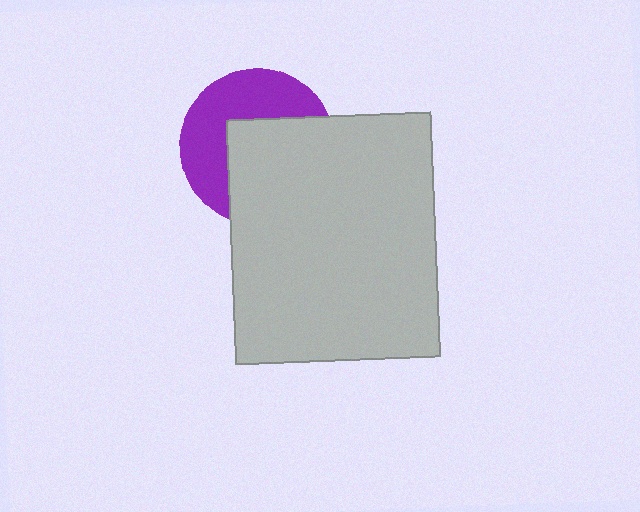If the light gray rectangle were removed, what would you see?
You would see the complete purple circle.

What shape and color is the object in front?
The object in front is a light gray rectangle.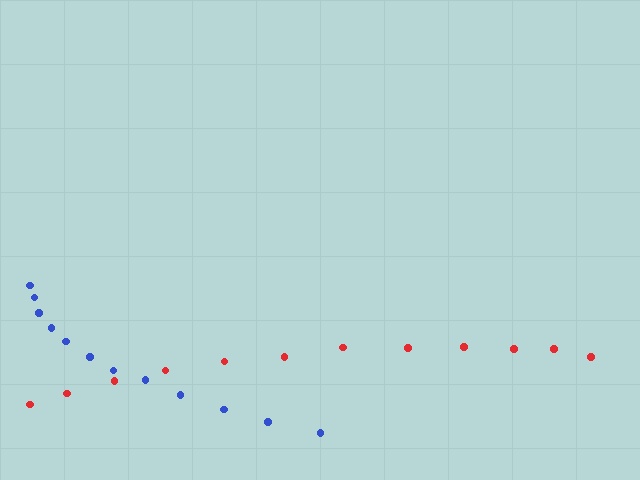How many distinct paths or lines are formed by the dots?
There are 2 distinct paths.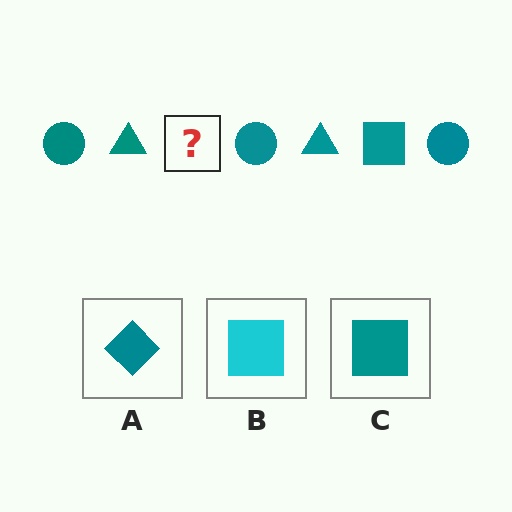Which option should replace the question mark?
Option C.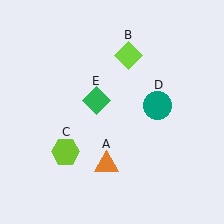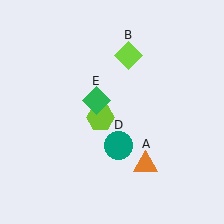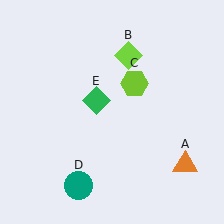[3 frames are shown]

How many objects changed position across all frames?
3 objects changed position: orange triangle (object A), lime hexagon (object C), teal circle (object D).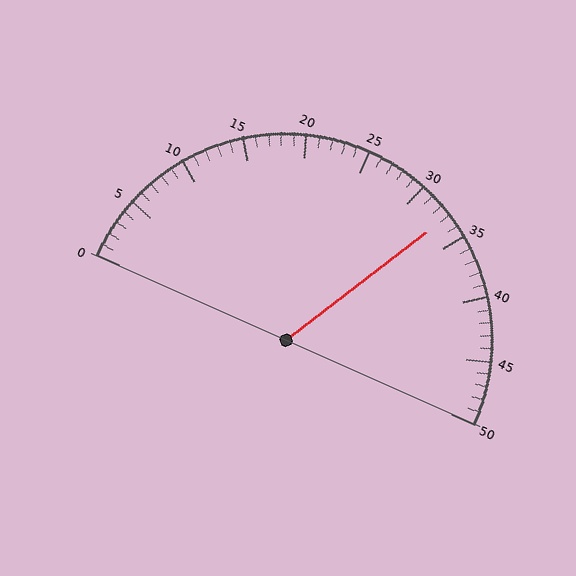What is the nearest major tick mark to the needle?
The nearest major tick mark is 35.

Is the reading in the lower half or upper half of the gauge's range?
The reading is in the upper half of the range (0 to 50).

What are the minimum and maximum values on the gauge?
The gauge ranges from 0 to 50.